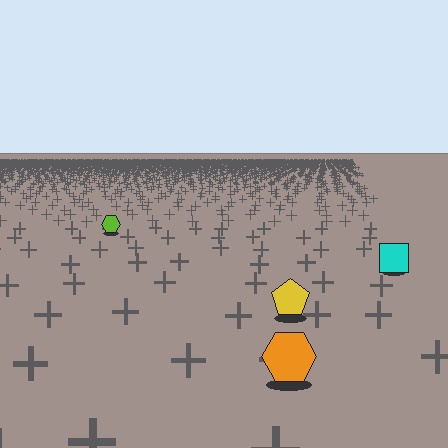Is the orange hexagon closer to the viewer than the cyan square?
Yes. The orange hexagon is closer — you can tell from the texture gradient: the ground texture is coarser near it.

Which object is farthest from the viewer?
The lime hexagon is farthest from the viewer. It appears smaller and the ground texture around it is denser.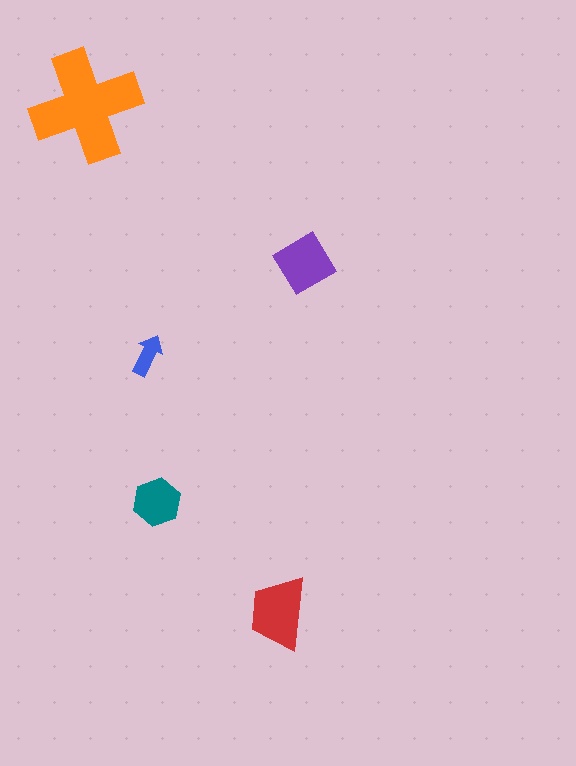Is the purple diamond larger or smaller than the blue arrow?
Larger.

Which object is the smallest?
The blue arrow.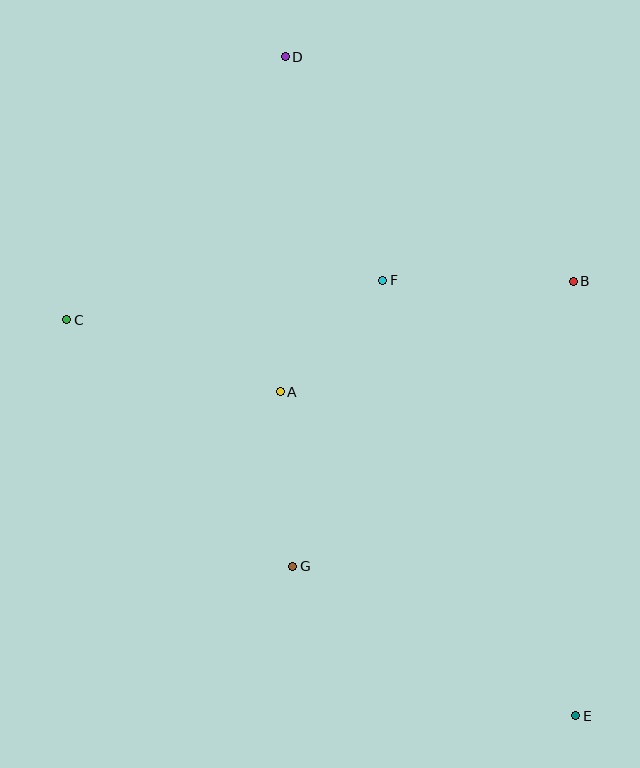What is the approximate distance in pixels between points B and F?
The distance between B and F is approximately 191 pixels.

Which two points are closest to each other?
Points A and F are closest to each other.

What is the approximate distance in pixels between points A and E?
The distance between A and E is approximately 438 pixels.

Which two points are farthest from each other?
Points D and E are farthest from each other.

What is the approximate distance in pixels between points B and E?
The distance between B and E is approximately 434 pixels.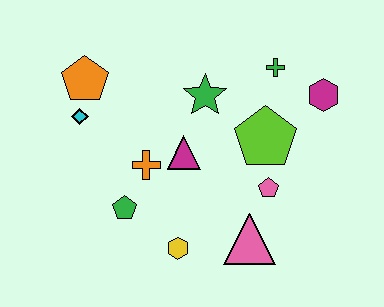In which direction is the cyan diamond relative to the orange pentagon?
The cyan diamond is below the orange pentagon.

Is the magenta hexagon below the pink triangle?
No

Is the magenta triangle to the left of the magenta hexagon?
Yes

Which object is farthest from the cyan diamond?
The magenta hexagon is farthest from the cyan diamond.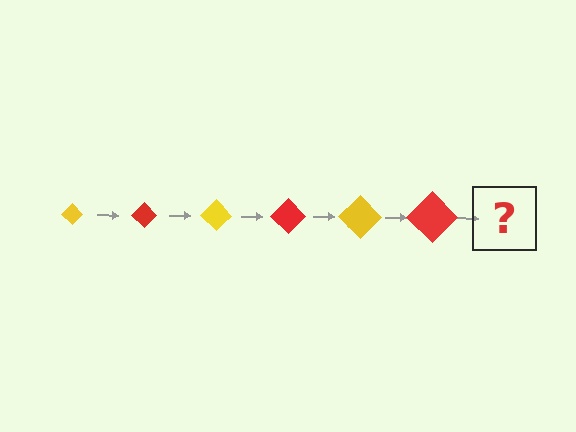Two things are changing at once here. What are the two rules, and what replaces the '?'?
The two rules are that the diamond grows larger each step and the color cycles through yellow and red. The '?' should be a yellow diamond, larger than the previous one.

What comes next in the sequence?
The next element should be a yellow diamond, larger than the previous one.